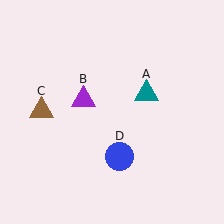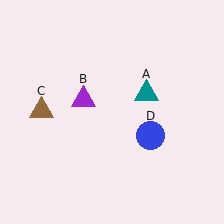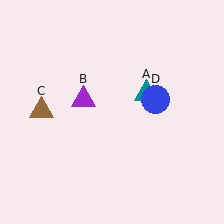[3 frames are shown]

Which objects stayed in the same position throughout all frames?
Teal triangle (object A) and purple triangle (object B) and brown triangle (object C) remained stationary.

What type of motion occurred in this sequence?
The blue circle (object D) rotated counterclockwise around the center of the scene.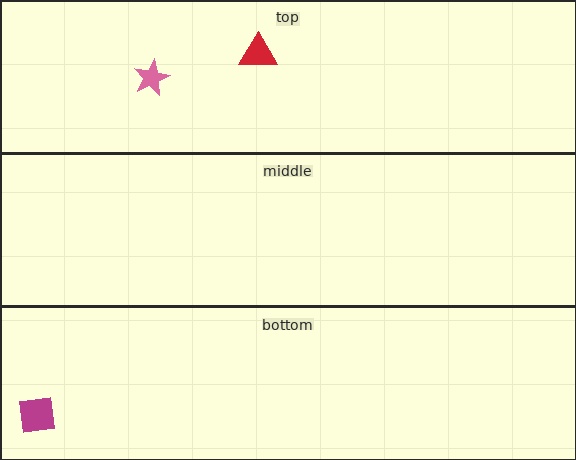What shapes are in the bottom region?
The magenta square.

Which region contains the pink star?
The top region.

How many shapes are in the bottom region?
1.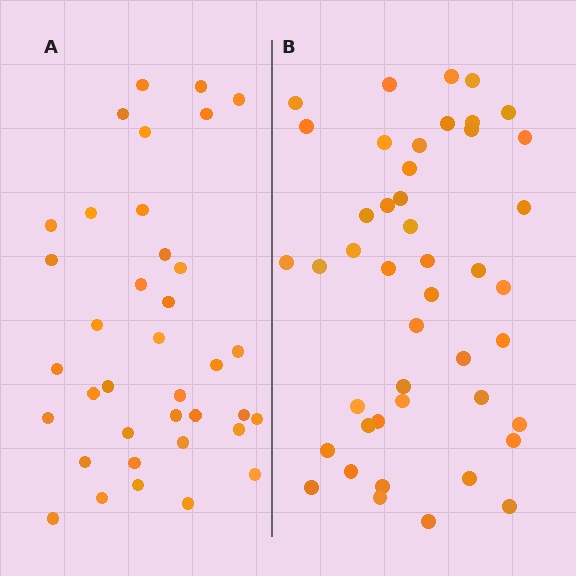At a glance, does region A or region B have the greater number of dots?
Region B (the right region) has more dots.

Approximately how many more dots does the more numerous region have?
Region B has roughly 8 or so more dots than region A.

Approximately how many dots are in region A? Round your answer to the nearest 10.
About 40 dots. (The exact count is 37, which rounds to 40.)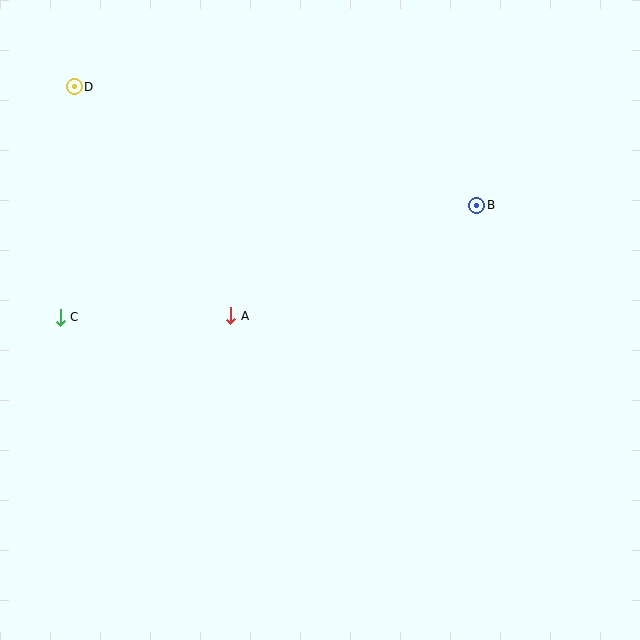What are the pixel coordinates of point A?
Point A is at (231, 316).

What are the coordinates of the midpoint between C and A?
The midpoint between C and A is at (146, 316).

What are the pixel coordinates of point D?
Point D is at (74, 87).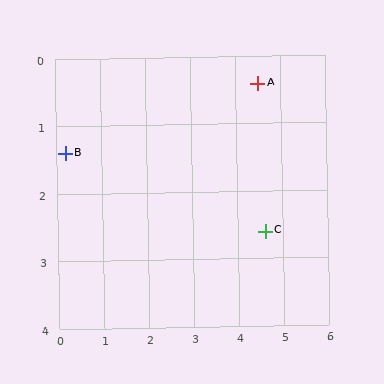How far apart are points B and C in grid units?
Points B and C are about 4.6 grid units apart.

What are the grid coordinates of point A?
Point A is at approximately (4.5, 0.4).